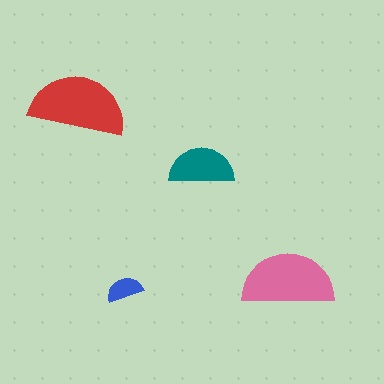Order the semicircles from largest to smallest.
the red one, the pink one, the teal one, the blue one.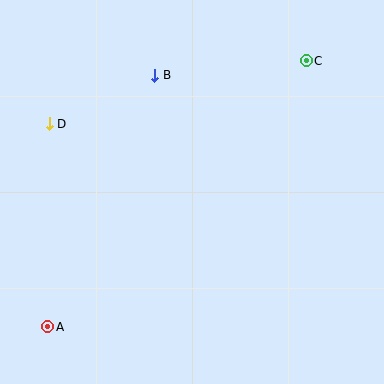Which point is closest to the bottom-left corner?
Point A is closest to the bottom-left corner.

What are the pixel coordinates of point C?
Point C is at (306, 61).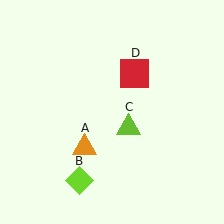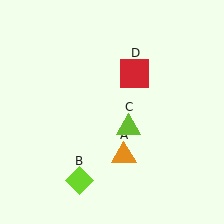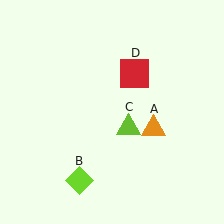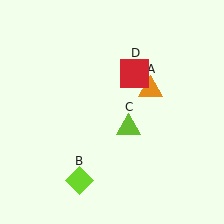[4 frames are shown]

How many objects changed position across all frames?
1 object changed position: orange triangle (object A).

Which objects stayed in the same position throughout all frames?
Lime diamond (object B) and lime triangle (object C) and red square (object D) remained stationary.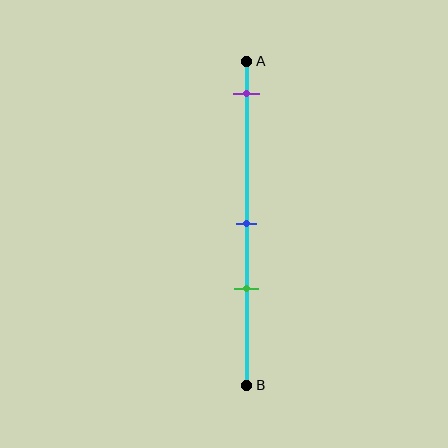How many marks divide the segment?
There are 3 marks dividing the segment.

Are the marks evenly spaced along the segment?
No, the marks are not evenly spaced.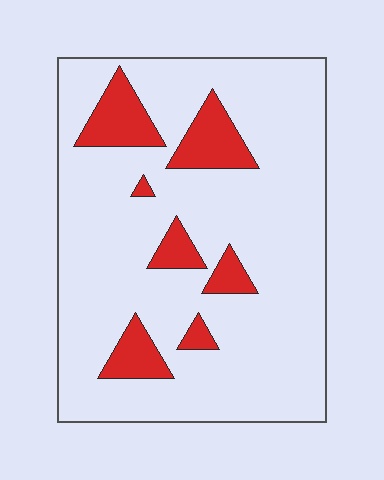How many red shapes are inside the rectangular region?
7.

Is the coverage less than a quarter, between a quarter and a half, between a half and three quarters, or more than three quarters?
Less than a quarter.